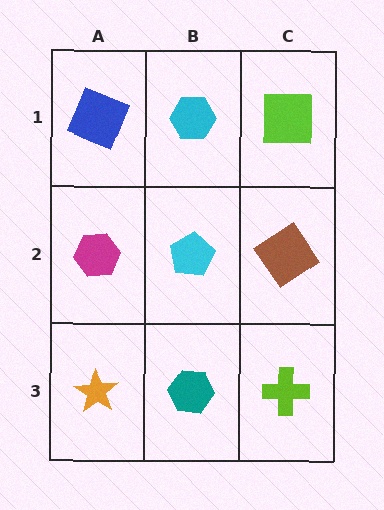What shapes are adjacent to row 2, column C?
A lime square (row 1, column C), a lime cross (row 3, column C), a cyan pentagon (row 2, column B).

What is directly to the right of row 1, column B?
A lime square.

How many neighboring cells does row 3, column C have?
2.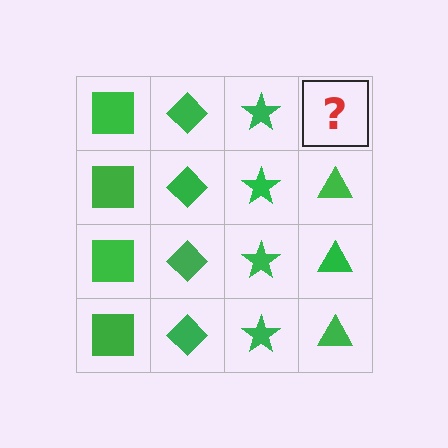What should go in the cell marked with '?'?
The missing cell should contain a green triangle.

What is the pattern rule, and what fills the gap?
The rule is that each column has a consistent shape. The gap should be filled with a green triangle.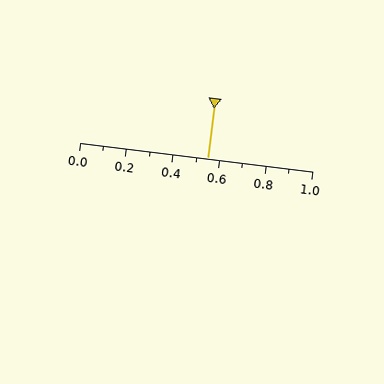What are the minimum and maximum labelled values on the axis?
The axis runs from 0.0 to 1.0.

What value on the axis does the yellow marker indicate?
The marker indicates approximately 0.55.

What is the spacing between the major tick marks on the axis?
The major ticks are spaced 0.2 apart.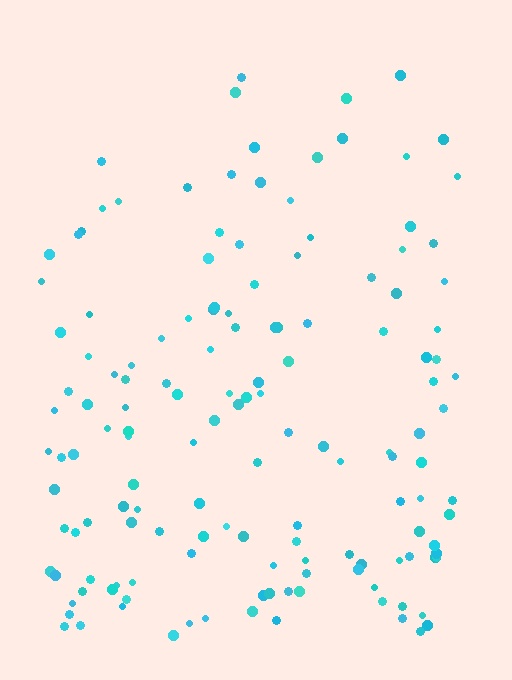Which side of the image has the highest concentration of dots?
The bottom.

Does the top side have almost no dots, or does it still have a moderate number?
Still a moderate number, just noticeably fewer than the bottom.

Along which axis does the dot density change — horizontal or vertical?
Vertical.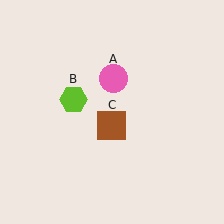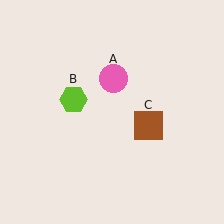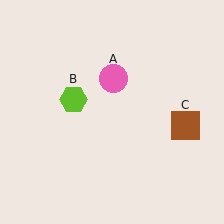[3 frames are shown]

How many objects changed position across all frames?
1 object changed position: brown square (object C).